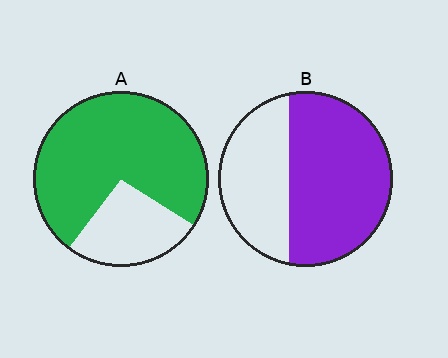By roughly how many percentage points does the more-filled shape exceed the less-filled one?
By roughly 10 percentage points (A over B).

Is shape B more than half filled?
Yes.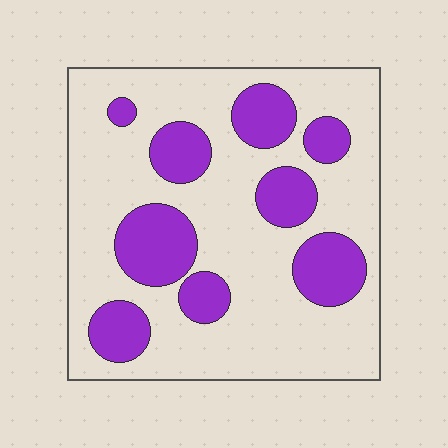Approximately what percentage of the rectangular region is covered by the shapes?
Approximately 30%.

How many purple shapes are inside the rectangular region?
9.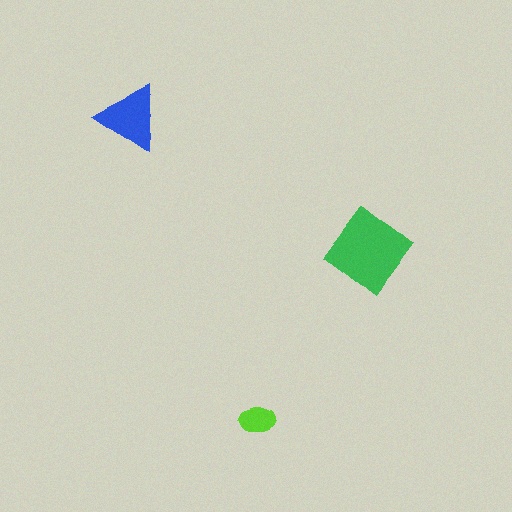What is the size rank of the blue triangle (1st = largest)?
2nd.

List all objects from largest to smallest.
The green diamond, the blue triangle, the lime ellipse.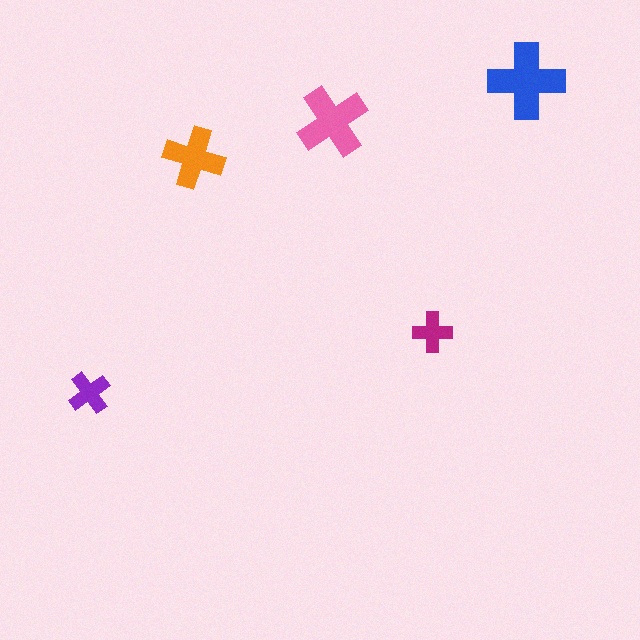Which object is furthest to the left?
The purple cross is leftmost.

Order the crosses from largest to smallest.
the blue one, the pink one, the orange one, the purple one, the magenta one.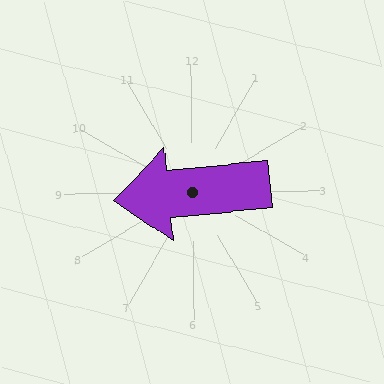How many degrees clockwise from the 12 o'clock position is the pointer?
Approximately 265 degrees.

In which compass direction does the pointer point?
West.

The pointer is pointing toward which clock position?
Roughly 9 o'clock.